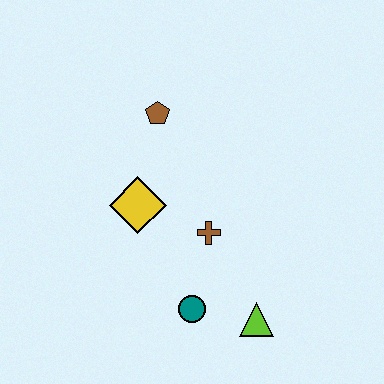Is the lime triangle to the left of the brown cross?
No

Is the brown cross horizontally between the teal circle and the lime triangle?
Yes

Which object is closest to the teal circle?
The lime triangle is closest to the teal circle.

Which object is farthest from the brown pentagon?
The lime triangle is farthest from the brown pentagon.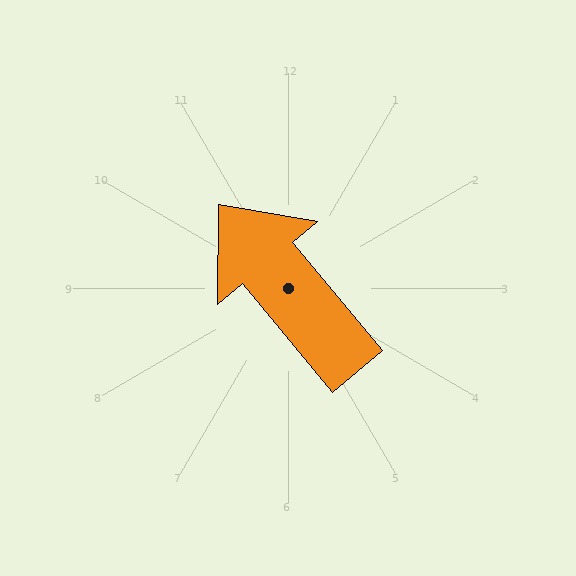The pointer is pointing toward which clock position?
Roughly 11 o'clock.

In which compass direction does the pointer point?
Northwest.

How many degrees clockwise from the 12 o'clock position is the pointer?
Approximately 320 degrees.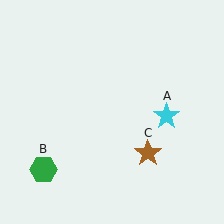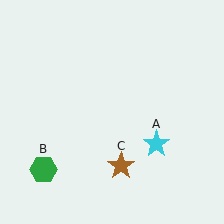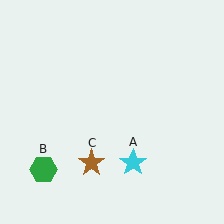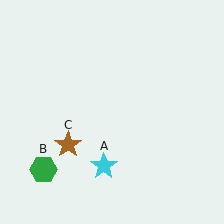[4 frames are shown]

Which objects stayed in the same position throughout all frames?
Green hexagon (object B) remained stationary.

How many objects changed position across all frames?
2 objects changed position: cyan star (object A), brown star (object C).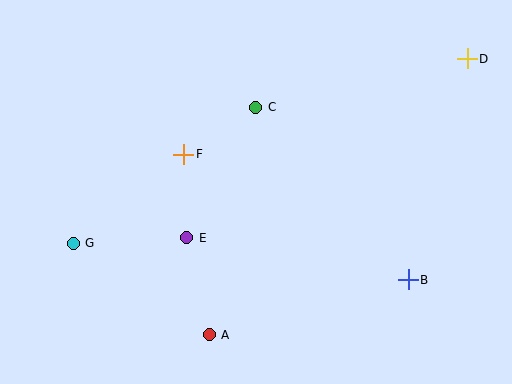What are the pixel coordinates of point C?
Point C is at (256, 107).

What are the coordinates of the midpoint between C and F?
The midpoint between C and F is at (220, 131).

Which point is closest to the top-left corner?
Point F is closest to the top-left corner.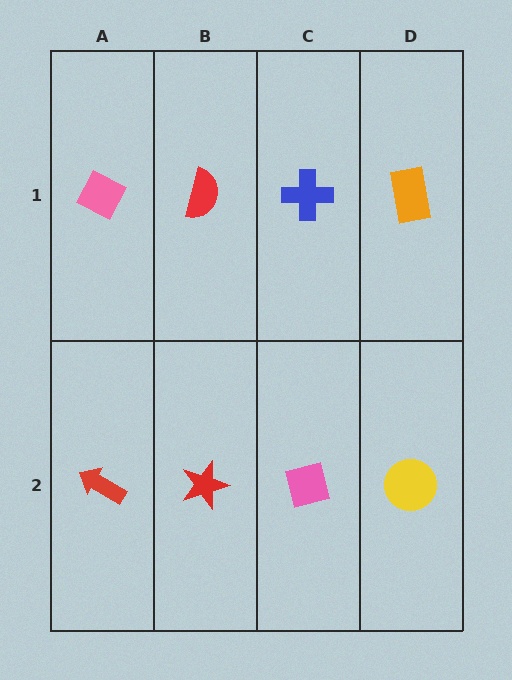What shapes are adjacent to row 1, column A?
A red arrow (row 2, column A), a red semicircle (row 1, column B).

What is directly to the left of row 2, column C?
A red star.